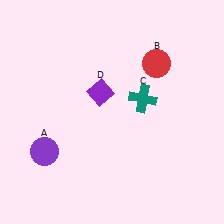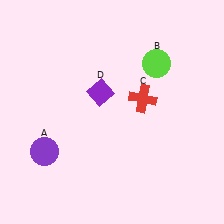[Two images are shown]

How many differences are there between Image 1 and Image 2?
There are 2 differences between the two images.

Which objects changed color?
B changed from red to lime. C changed from teal to red.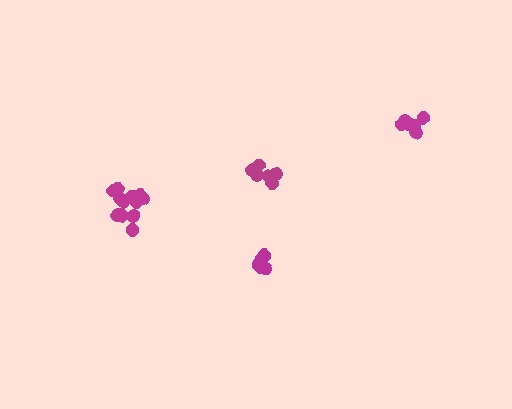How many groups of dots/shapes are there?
There are 4 groups.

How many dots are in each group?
Group 1: 6 dots, Group 2: 6 dots, Group 3: 7 dots, Group 4: 12 dots (31 total).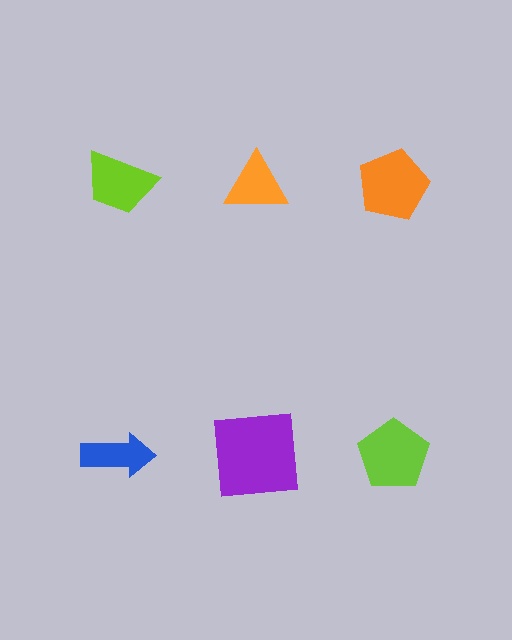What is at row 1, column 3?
An orange pentagon.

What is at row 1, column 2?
An orange triangle.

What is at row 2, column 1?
A blue arrow.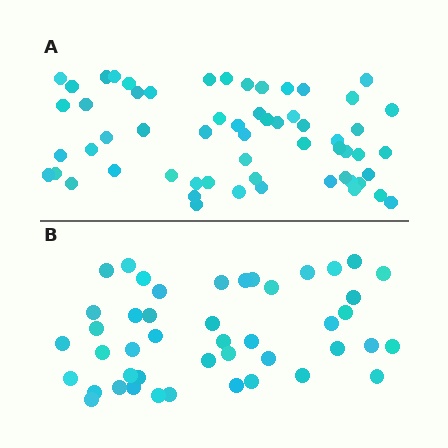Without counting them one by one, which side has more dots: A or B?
Region A (the top region) has more dots.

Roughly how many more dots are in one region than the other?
Region A has approximately 15 more dots than region B.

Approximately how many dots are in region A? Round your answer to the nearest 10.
About 60 dots. (The exact count is 59, which rounds to 60.)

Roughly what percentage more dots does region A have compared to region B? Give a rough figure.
About 30% more.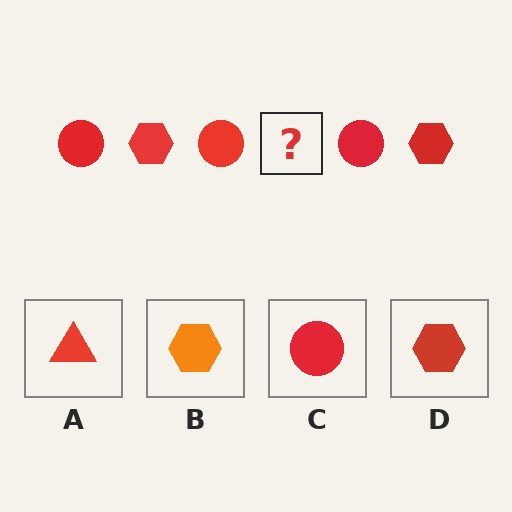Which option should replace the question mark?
Option D.